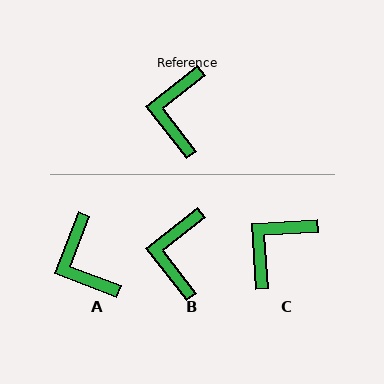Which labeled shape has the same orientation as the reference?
B.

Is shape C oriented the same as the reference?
No, it is off by about 35 degrees.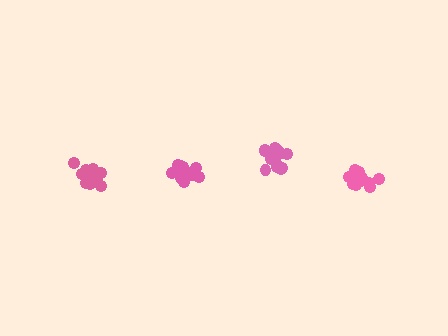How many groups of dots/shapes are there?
There are 4 groups.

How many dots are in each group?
Group 1: 18 dots, Group 2: 18 dots, Group 3: 16 dots, Group 4: 18 dots (70 total).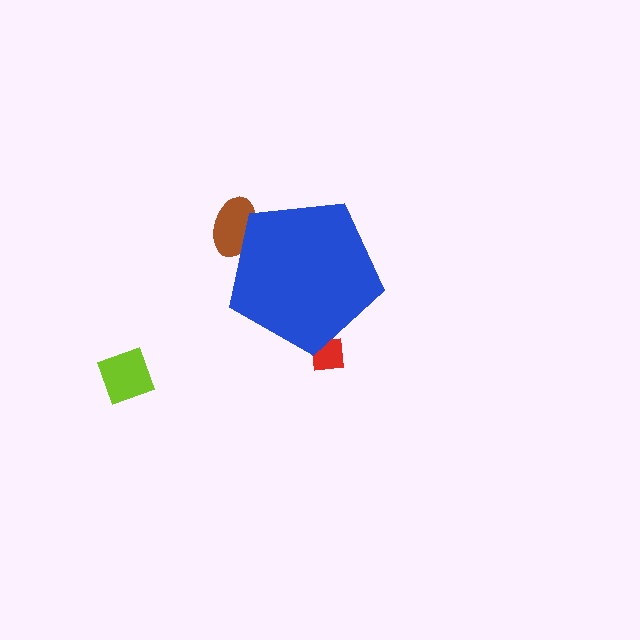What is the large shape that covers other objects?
A blue pentagon.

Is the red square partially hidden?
Yes, the red square is partially hidden behind the blue pentagon.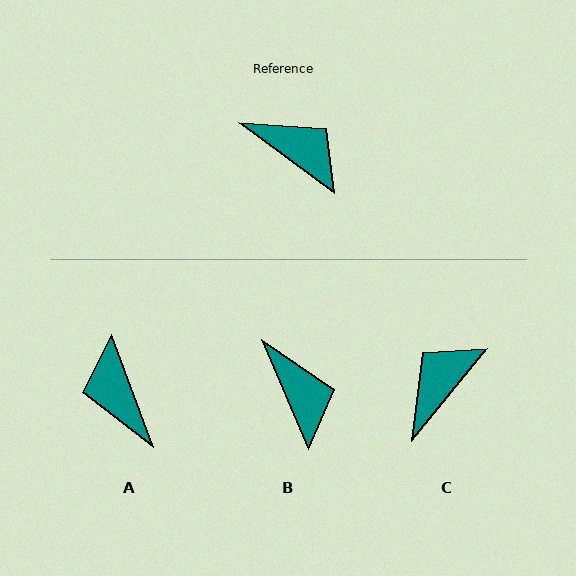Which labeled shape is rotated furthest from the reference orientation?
A, about 146 degrees away.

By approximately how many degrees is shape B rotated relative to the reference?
Approximately 30 degrees clockwise.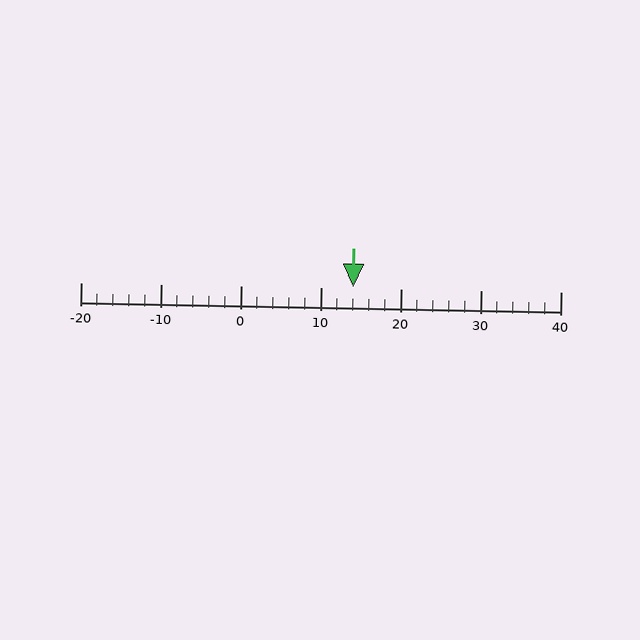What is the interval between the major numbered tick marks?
The major tick marks are spaced 10 units apart.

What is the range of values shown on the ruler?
The ruler shows values from -20 to 40.